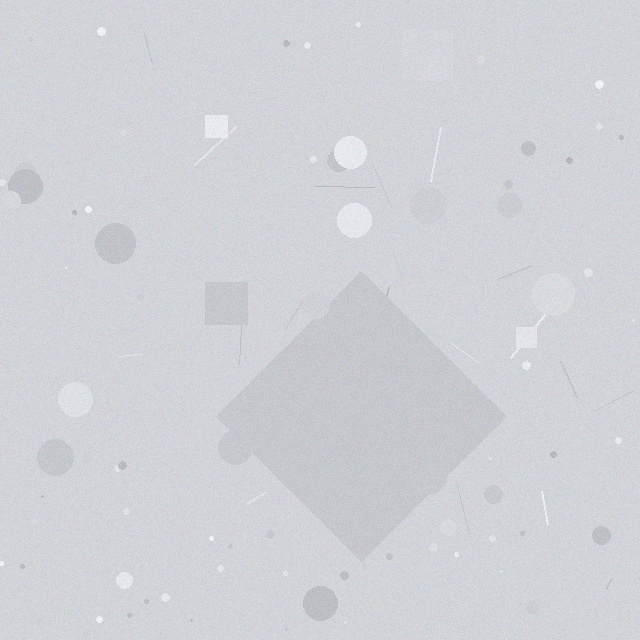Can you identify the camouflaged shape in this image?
The camouflaged shape is a diamond.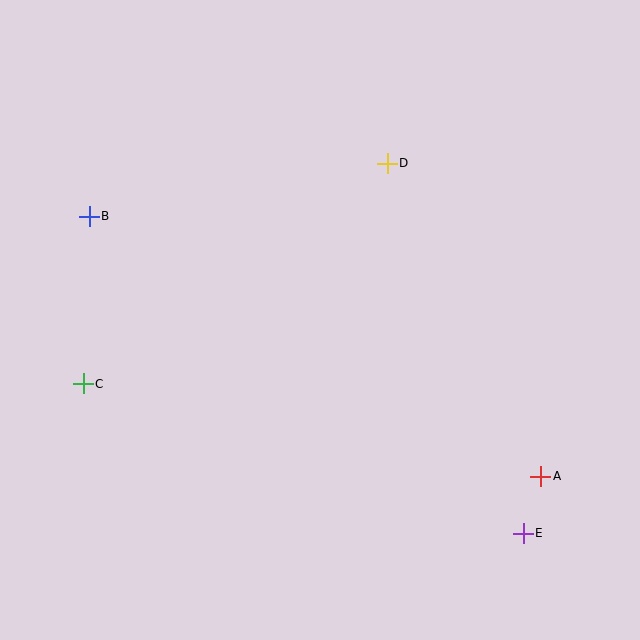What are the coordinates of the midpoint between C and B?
The midpoint between C and B is at (86, 300).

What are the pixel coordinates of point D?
Point D is at (387, 163).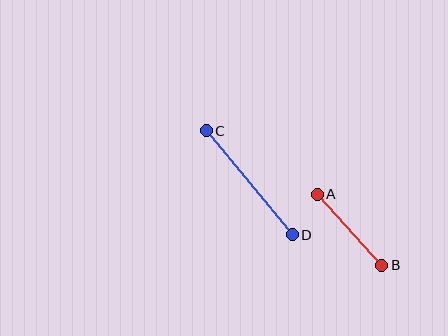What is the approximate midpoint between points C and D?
The midpoint is at approximately (249, 183) pixels.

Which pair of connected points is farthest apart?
Points C and D are farthest apart.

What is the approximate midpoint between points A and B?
The midpoint is at approximately (349, 230) pixels.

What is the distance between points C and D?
The distance is approximately 135 pixels.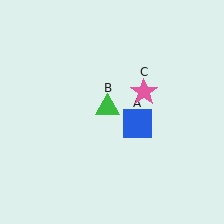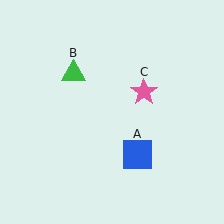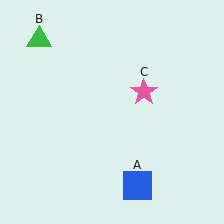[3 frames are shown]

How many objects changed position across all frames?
2 objects changed position: blue square (object A), green triangle (object B).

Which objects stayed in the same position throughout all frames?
Pink star (object C) remained stationary.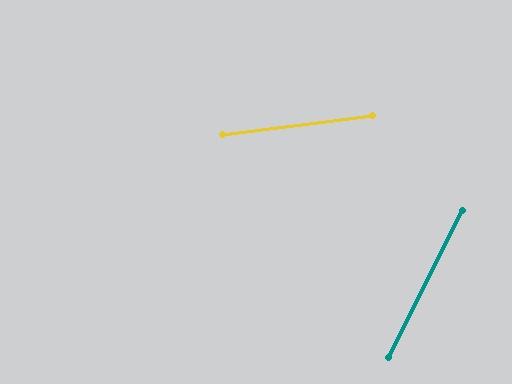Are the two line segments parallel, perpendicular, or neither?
Neither parallel nor perpendicular — they differ by about 56°.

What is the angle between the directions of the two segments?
Approximately 56 degrees.